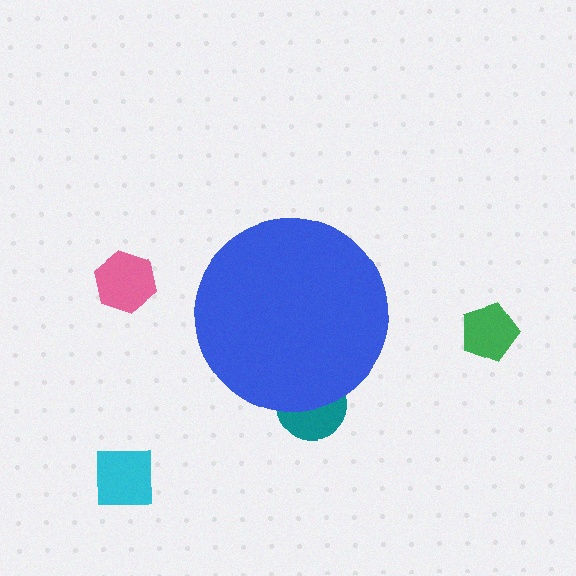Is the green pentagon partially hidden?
No, the green pentagon is fully visible.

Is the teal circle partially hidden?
Yes, the teal circle is partially hidden behind the blue circle.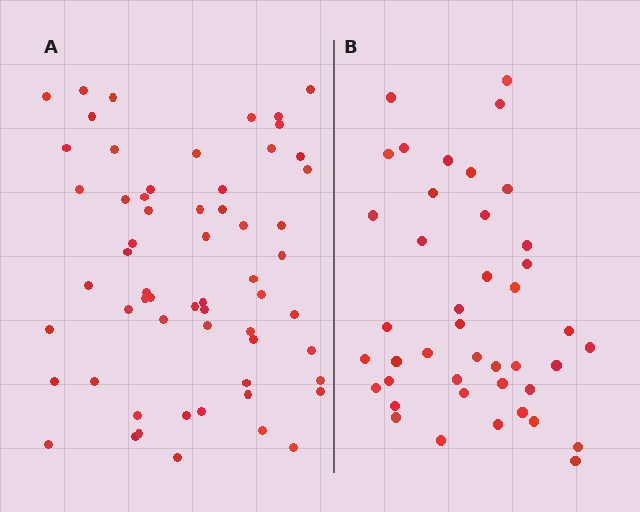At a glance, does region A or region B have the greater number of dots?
Region A (the left region) has more dots.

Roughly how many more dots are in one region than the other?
Region A has approximately 20 more dots than region B.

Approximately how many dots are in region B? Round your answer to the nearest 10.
About 40 dots. (The exact count is 42, which rounds to 40.)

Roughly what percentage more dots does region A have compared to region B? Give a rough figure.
About 45% more.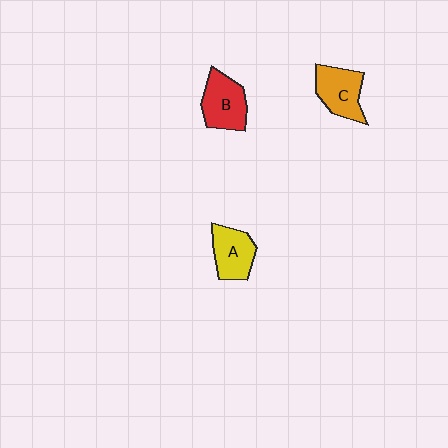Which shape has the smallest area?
Shape A (yellow).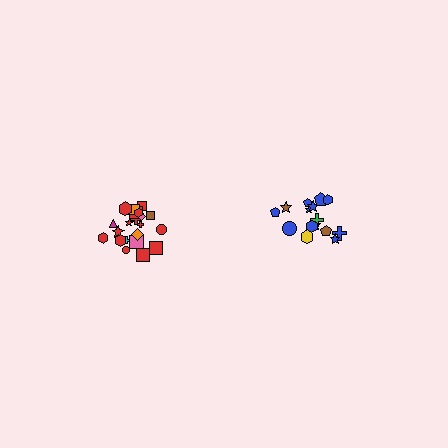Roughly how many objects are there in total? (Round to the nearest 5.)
Roughly 35 objects in total.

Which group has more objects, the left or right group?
The left group.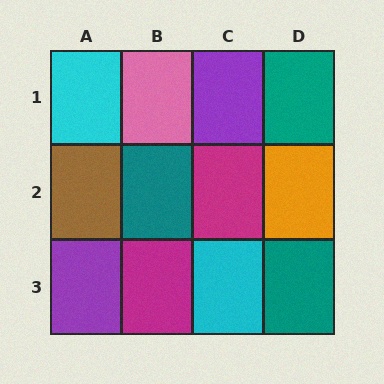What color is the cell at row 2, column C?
Magenta.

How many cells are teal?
3 cells are teal.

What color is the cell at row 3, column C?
Cyan.